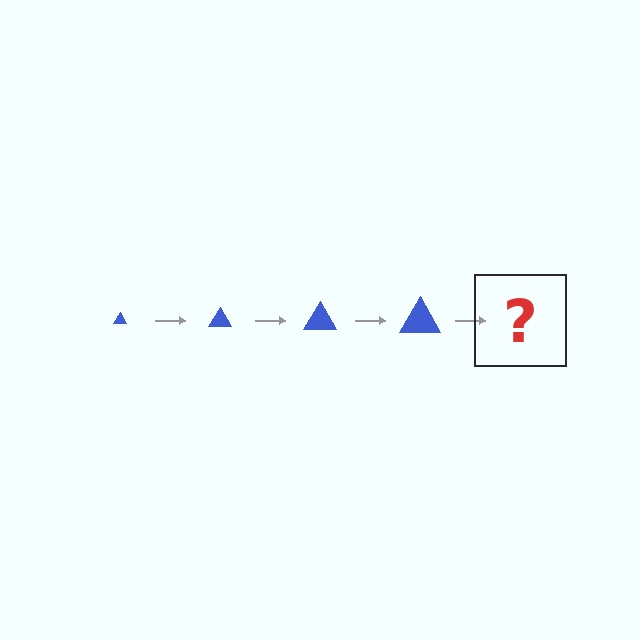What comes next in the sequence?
The next element should be a blue triangle, larger than the previous one.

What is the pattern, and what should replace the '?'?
The pattern is that the triangle gets progressively larger each step. The '?' should be a blue triangle, larger than the previous one.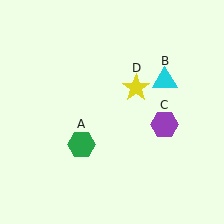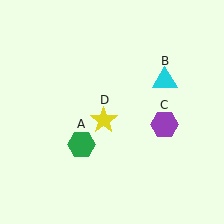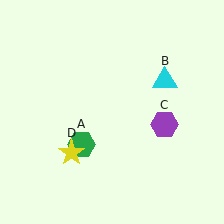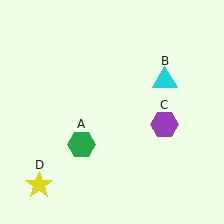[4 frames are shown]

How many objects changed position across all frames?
1 object changed position: yellow star (object D).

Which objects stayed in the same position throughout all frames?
Green hexagon (object A) and cyan triangle (object B) and purple hexagon (object C) remained stationary.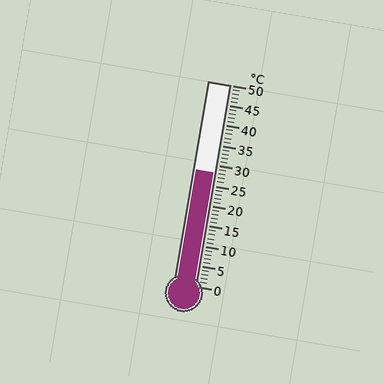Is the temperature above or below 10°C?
The temperature is above 10°C.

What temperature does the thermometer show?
The thermometer shows approximately 28°C.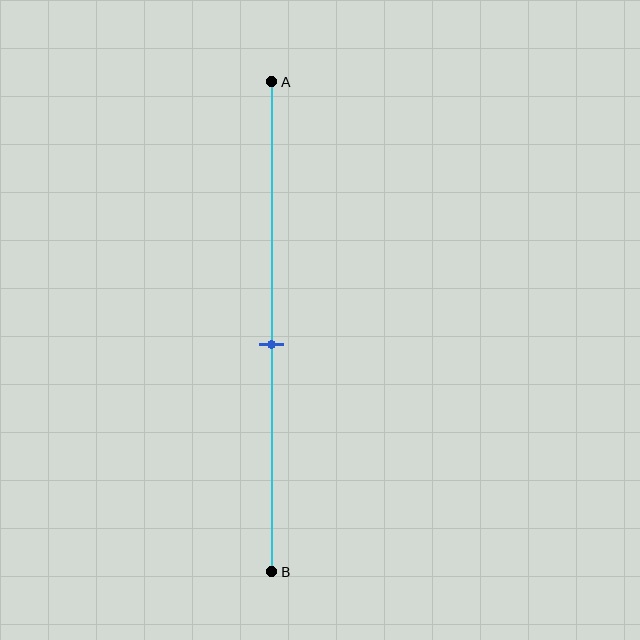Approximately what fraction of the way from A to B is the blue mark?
The blue mark is approximately 55% of the way from A to B.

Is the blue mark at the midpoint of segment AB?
No, the mark is at about 55% from A, not at the 50% midpoint.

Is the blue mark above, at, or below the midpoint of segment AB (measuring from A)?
The blue mark is below the midpoint of segment AB.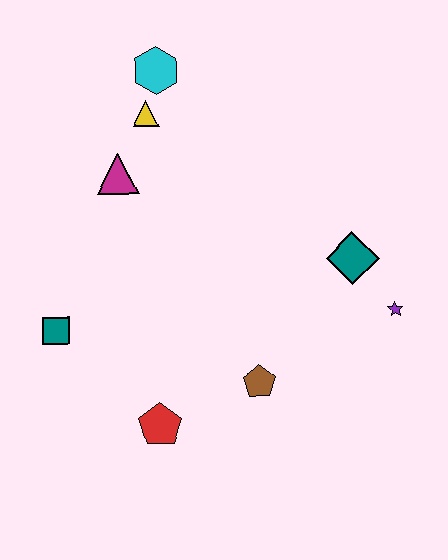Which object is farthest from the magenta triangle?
The purple star is farthest from the magenta triangle.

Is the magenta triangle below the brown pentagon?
No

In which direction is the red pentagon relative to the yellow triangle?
The red pentagon is below the yellow triangle.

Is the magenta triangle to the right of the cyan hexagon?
No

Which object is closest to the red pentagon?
The brown pentagon is closest to the red pentagon.